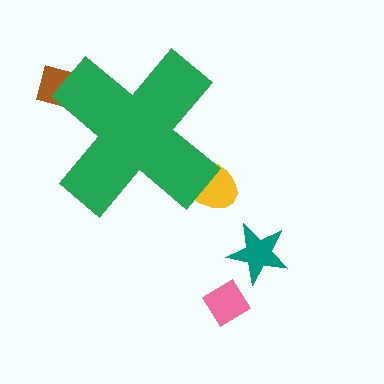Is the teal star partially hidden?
No, the teal star is fully visible.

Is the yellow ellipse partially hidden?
Yes, the yellow ellipse is partially hidden behind the green cross.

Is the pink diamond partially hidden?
No, the pink diamond is fully visible.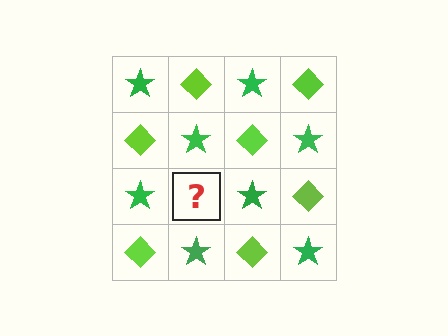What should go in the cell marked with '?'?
The missing cell should contain a lime diamond.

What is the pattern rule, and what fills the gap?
The rule is that it alternates green star and lime diamond in a checkerboard pattern. The gap should be filled with a lime diamond.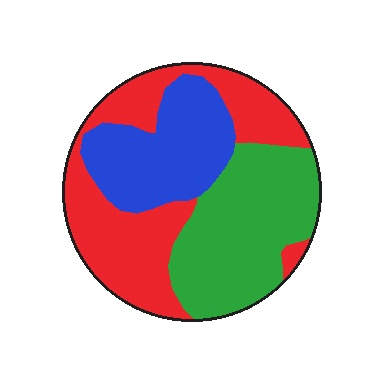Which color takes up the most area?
Red, at roughly 40%.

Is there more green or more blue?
Green.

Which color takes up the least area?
Blue, at roughly 25%.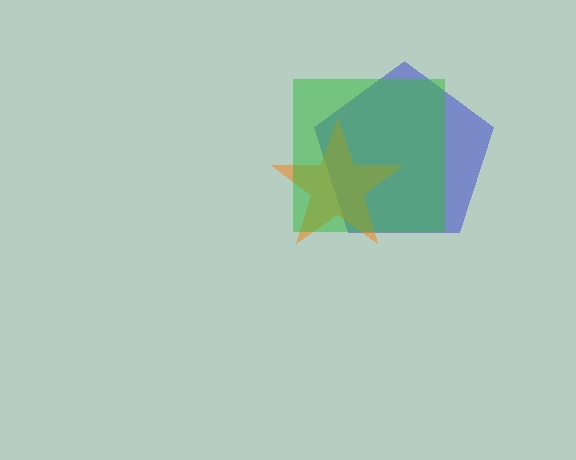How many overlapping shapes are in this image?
There are 3 overlapping shapes in the image.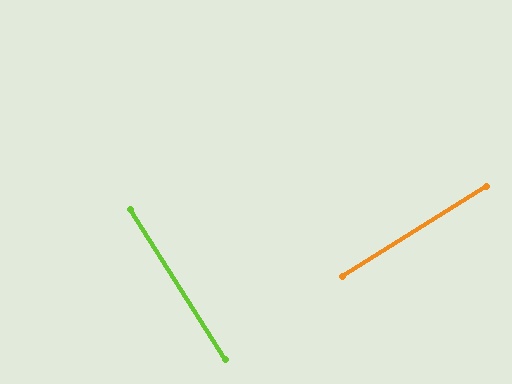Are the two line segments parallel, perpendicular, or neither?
Perpendicular — they meet at approximately 90°.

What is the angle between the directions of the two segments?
Approximately 90 degrees.